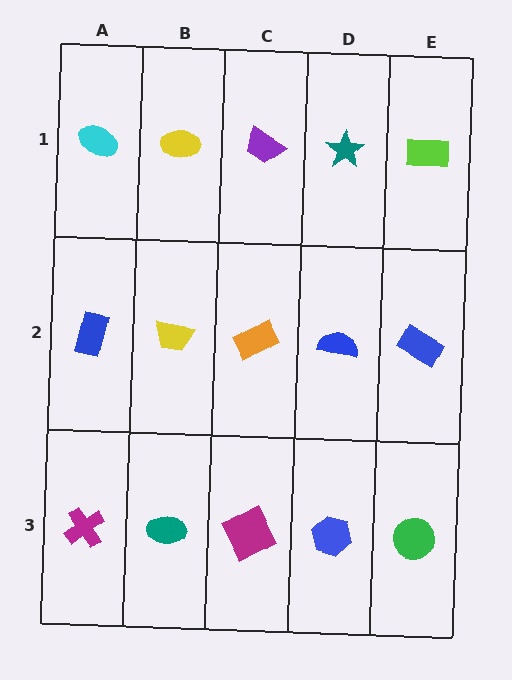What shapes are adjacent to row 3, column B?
A yellow trapezoid (row 2, column B), a magenta cross (row 3, column A), a magenta square (row 3, column C).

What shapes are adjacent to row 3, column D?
A blue semicircle (row 2, column D), a magenta square (row 3, column C), a green circle (row 3, column E).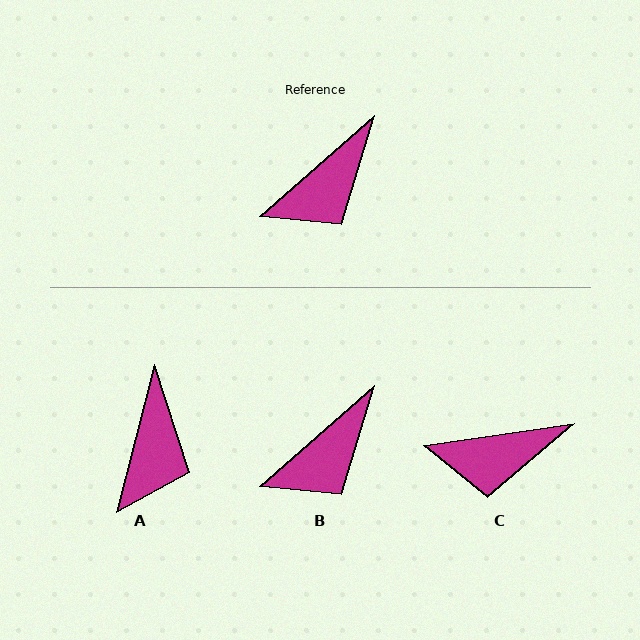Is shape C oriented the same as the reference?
No, it is off by about 33 degrees.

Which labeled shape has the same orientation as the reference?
B.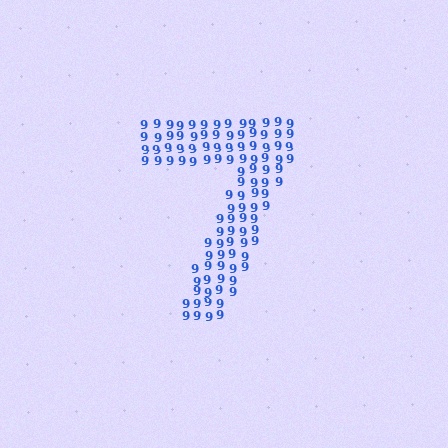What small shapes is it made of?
It is made of small digit 9's.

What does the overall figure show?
The overall figure shows the digit 7.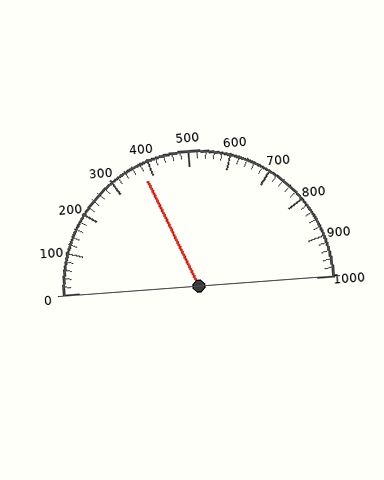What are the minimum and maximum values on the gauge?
The gauge ranges from 0 to 1000.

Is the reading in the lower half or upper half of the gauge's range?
The reading is in the lower half of the range (0 to 1000).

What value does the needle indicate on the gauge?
The needle indicates approximately 380.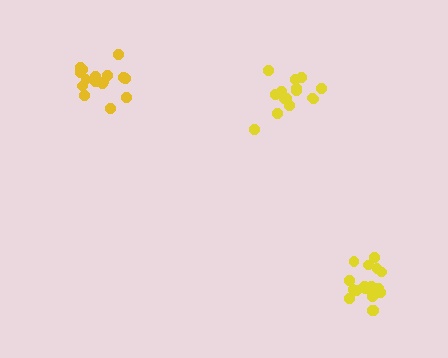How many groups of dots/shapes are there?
There are 3 groups.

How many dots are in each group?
Group 1: 16 dots, Group 2: 18 dots, Group 3: 16 dots (50 total).